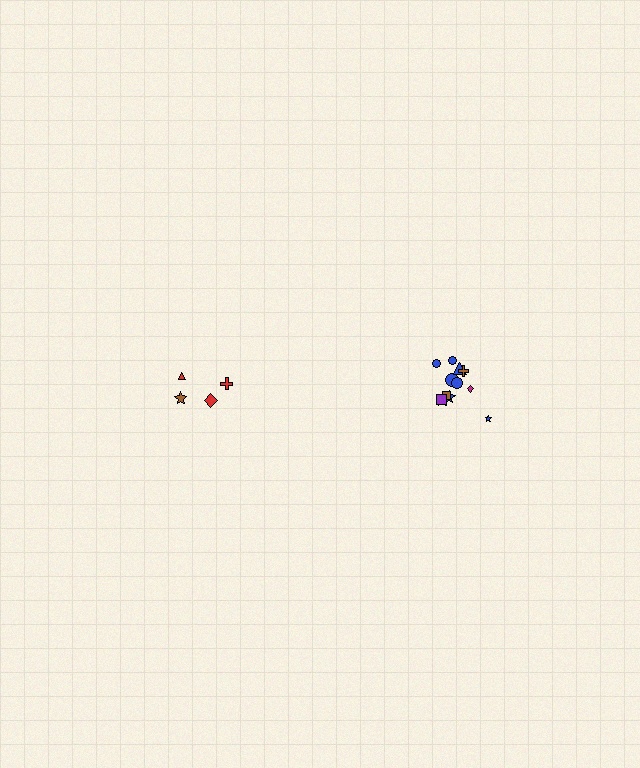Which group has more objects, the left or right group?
The right group.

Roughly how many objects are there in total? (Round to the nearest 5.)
Roughly 15 objects in total.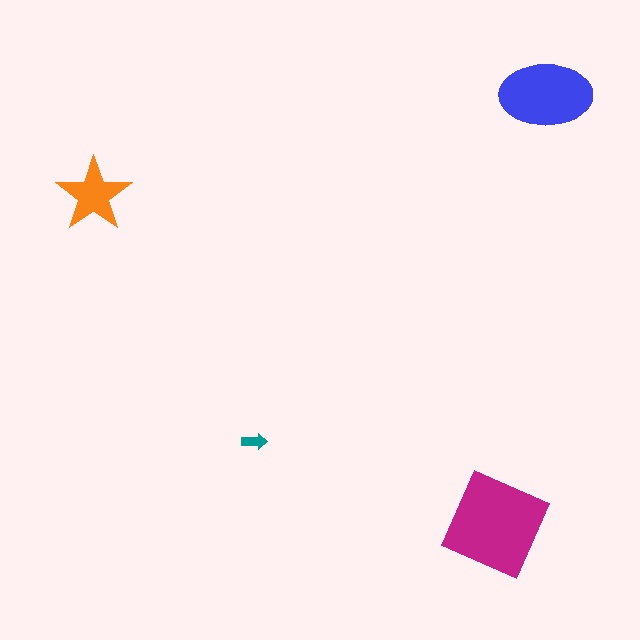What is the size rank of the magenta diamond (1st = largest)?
1st.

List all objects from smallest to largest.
The teal arrow, the orange star, the blue ellipse, the magenta diamond.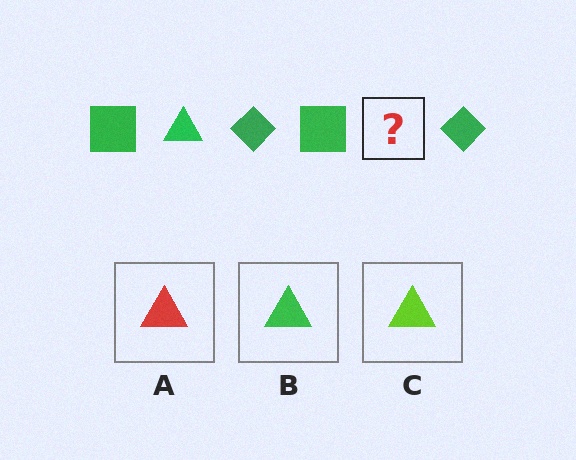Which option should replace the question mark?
Option B.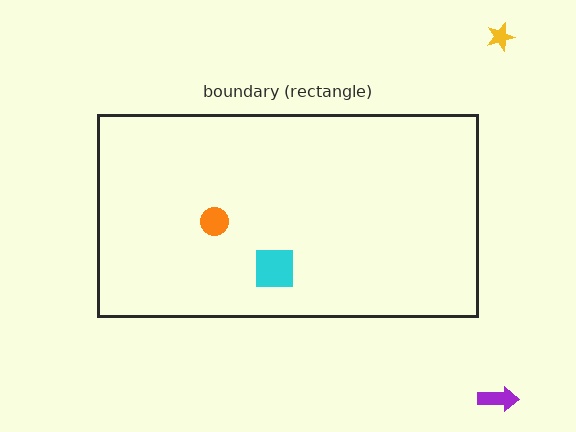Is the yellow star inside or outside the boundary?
Outside.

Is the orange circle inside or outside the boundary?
Inside.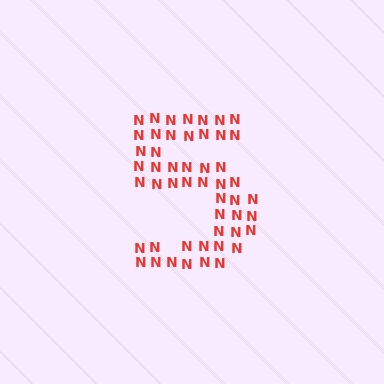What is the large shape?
The large shape is the digit 5.